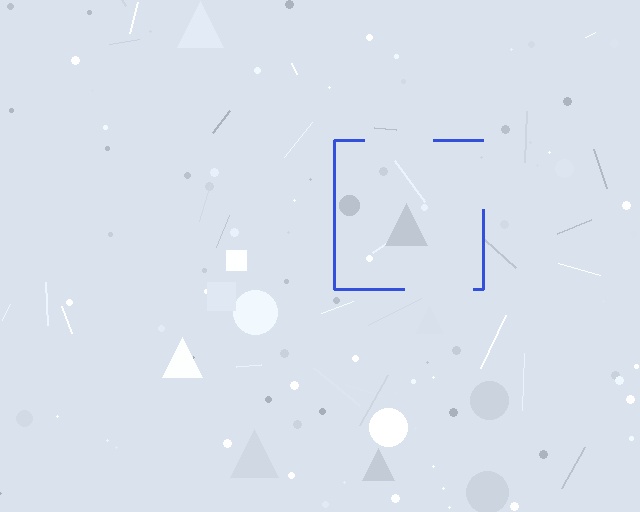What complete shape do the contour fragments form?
The contour fragments form a square.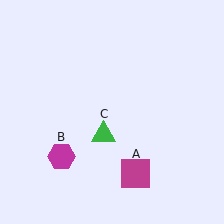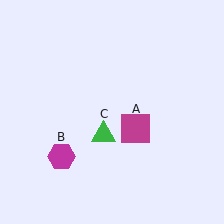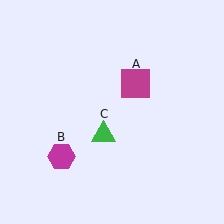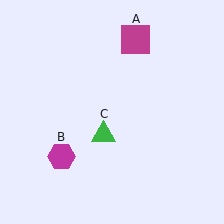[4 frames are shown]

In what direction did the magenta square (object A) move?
The magenta square (object A) moved up.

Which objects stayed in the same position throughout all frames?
Magenta hexagon (object B) and green triangle (object C) remained stationary.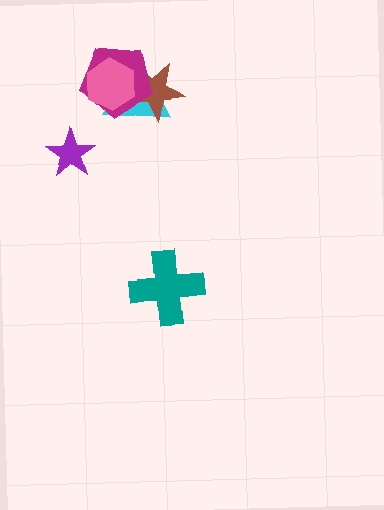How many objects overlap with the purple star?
0 objects overlap with the purple star.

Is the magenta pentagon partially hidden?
Yes, it is partially covered by another shape.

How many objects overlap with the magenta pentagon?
3 objects overlap with the magenta pentagon.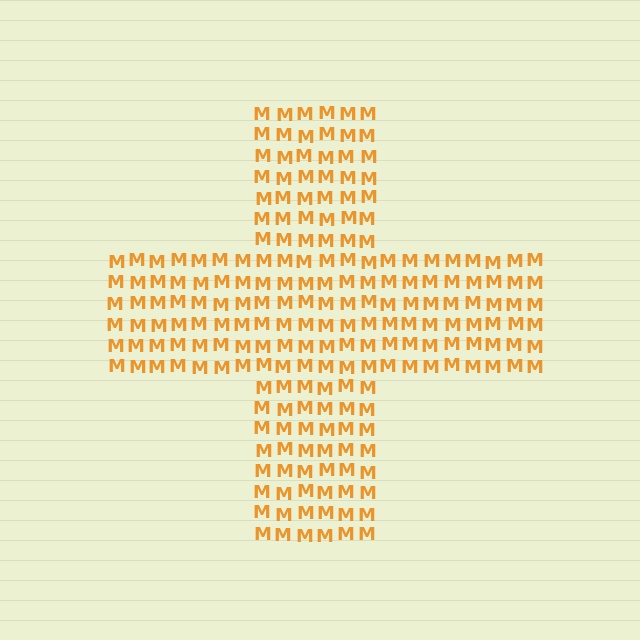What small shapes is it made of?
It is made of small letter M's.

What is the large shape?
The large shape is a cross.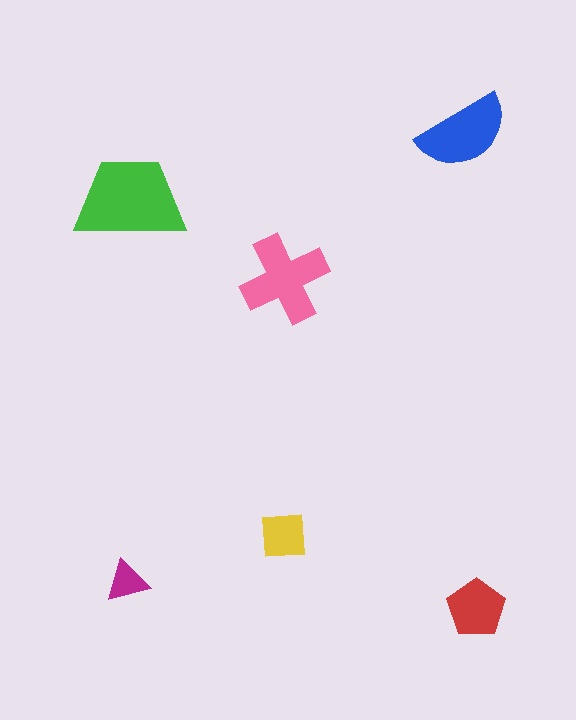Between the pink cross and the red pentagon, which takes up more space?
The pink cross.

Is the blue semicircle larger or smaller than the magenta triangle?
Larger.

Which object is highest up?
The blue semicircle is topmost.